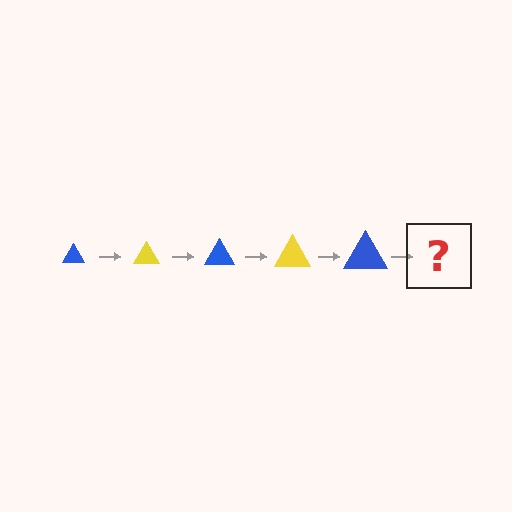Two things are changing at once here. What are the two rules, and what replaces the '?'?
The two rules are that the triangle grows larger each step and the color cycles through blue and yellow. The '?' should be a yellow triangle, larger than the previous one.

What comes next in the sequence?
The next element should be a yellow triangle, larger than the previous one.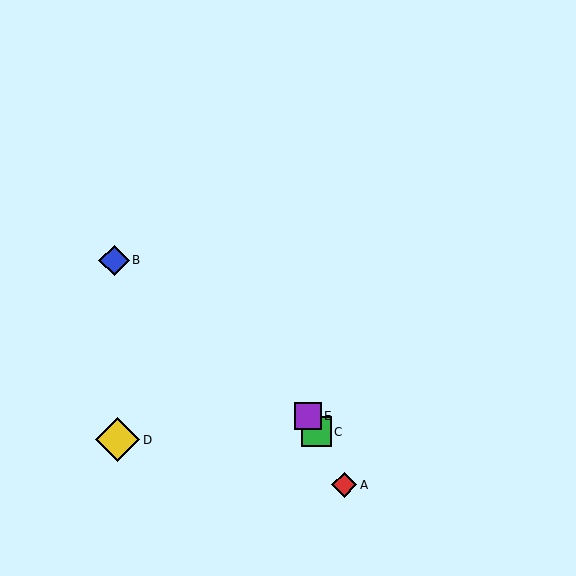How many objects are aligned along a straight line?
3 objects (A, C, E) are aligned along a straight line.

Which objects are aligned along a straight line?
Objects A, C, E are aligned along a straight line.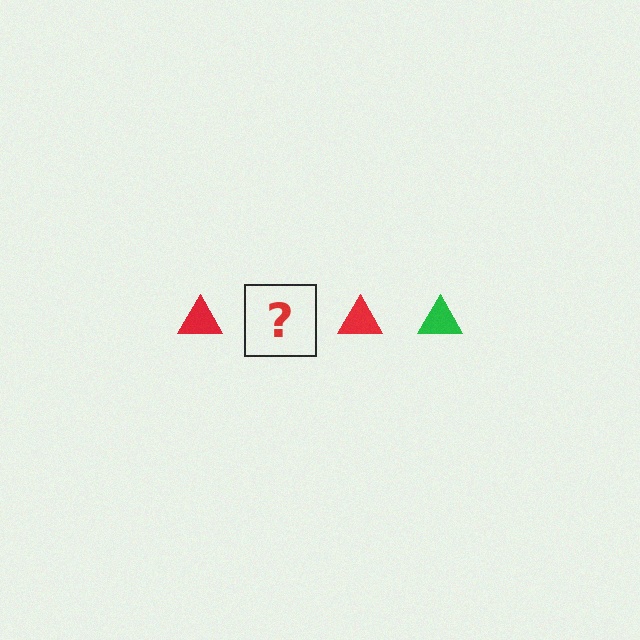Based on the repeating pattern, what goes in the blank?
The blank should be a green triangle.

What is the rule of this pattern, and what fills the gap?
The rule is that the pattern cycles through red, green triangles. The gap should be filled with a green triangle.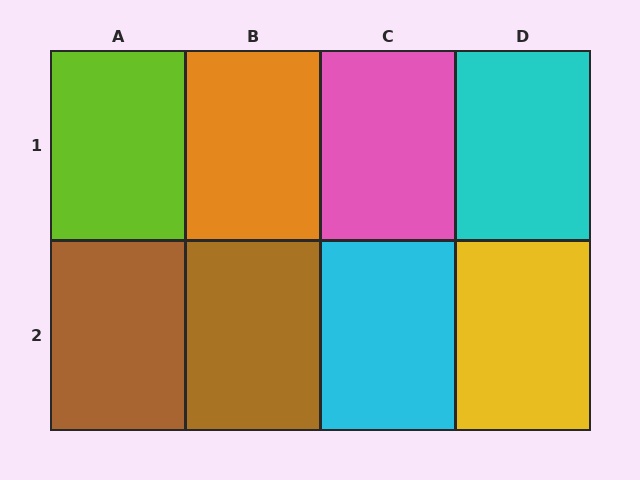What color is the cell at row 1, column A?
Lime.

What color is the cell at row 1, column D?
Cyan.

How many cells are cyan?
2 cells are cyan.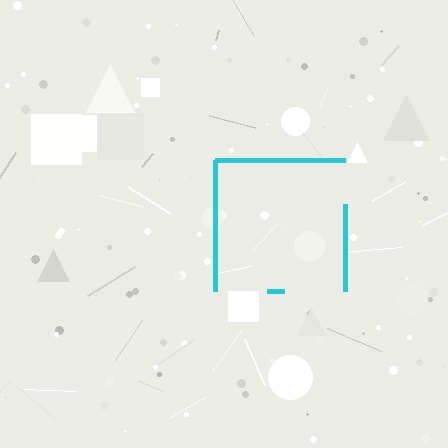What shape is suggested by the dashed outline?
The dashed outline suggests a square.